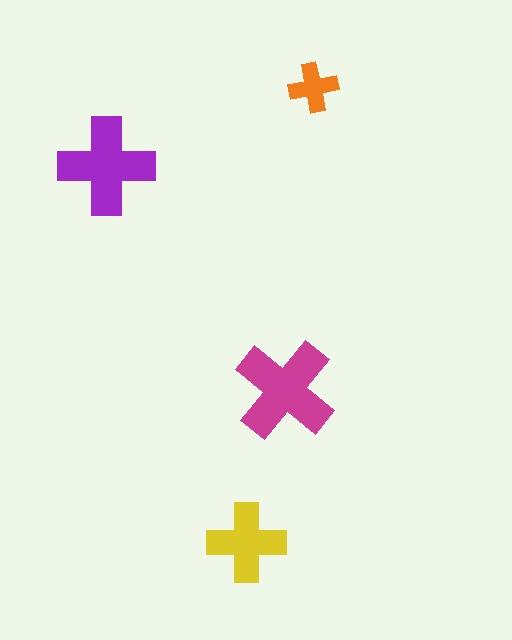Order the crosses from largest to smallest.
the magenta one, the purple one, the yellow one, the orange one.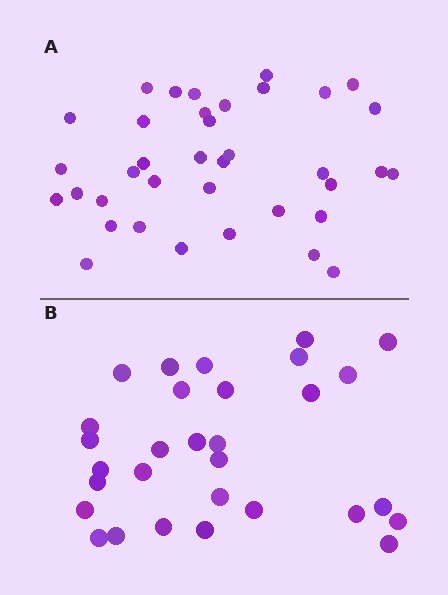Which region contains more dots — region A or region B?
Region A (the top region) has more dots.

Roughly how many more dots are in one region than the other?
Region A has roughly 8 or so more dots than region B.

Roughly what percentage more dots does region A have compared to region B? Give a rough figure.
About 25% more.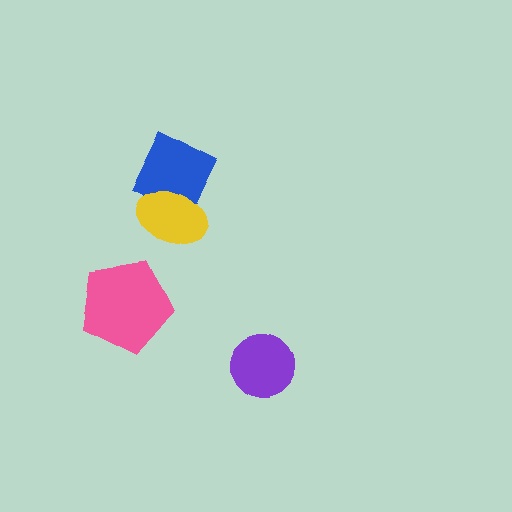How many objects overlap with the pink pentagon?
0 objects overlap with the pink pentagon.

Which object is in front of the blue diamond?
The yellow ellipse is in front of the blue diamond.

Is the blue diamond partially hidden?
Yes, it is partially covered by another shape.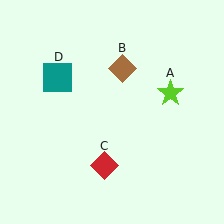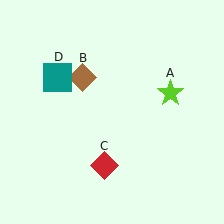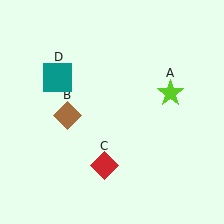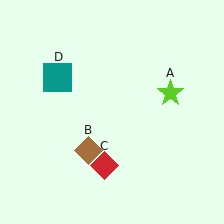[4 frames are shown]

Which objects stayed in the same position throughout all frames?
Lime star (object A) and red diamond (object C) and teal square (object D) remained stationary.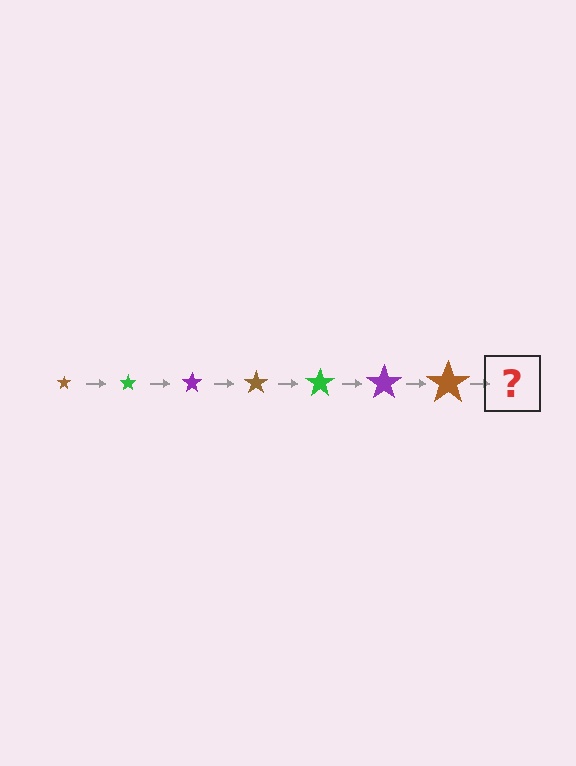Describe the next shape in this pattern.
It should be a green star, larger than the previous one.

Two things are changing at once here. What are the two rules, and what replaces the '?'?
The two rules are that the star grows larger each step and the color cycles through brown, green, and purple. The '?' should be a green star, larger than the previous one.